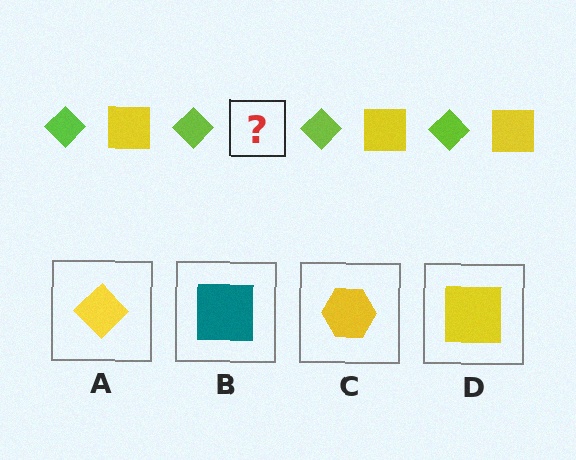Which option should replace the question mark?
Option D.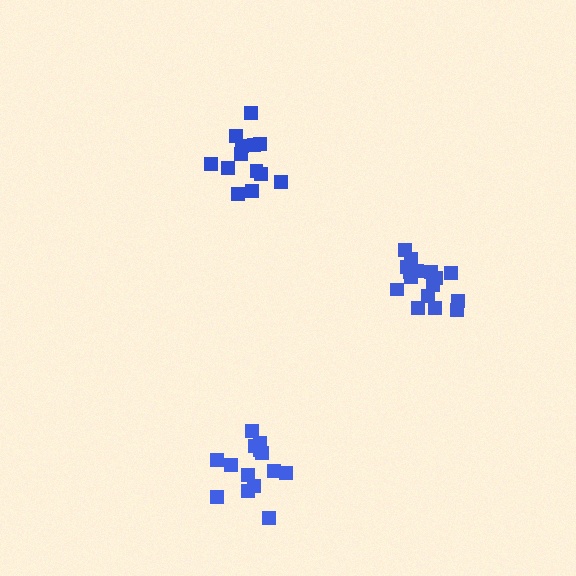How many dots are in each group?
Group 1: 16 dots, Group 2: 13 dots, Group 3: 14 dots (43 total).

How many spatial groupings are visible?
There are 3 spatial groupings.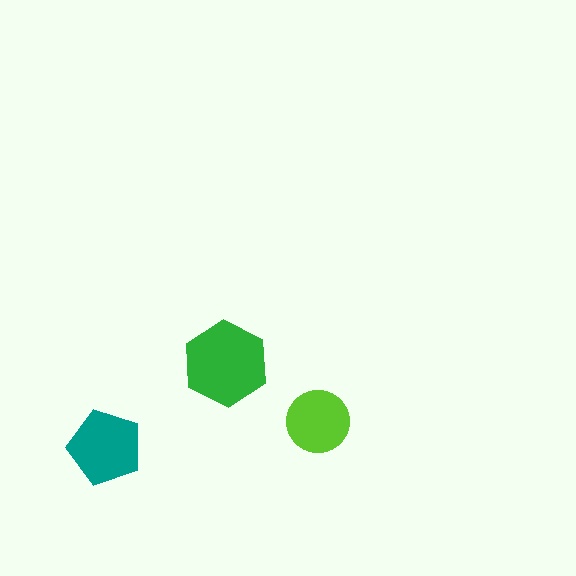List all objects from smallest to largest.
The lime circle, the teal pentagon, the green hexagon.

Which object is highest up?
The green hexagon is topmost.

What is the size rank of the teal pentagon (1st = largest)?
2nd.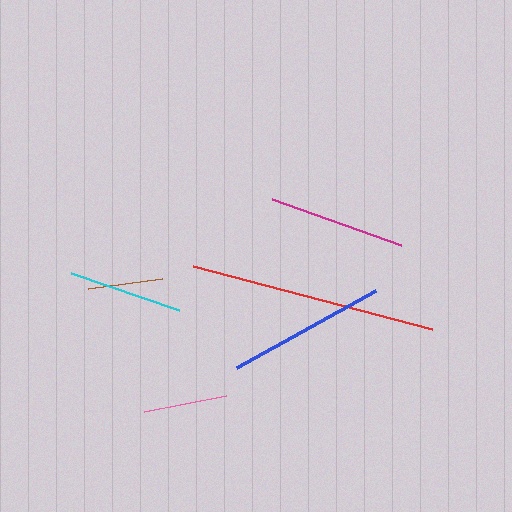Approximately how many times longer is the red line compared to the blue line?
The red line is approximately 1.6 times the length of the blue line.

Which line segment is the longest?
The red line is the longest at approximately 248 pixels.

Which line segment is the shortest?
The brown line is the shortest at approximately 75 pixels.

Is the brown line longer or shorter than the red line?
The red line is longer than the brown line.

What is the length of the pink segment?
The pink segment is approximately 84 pixels long.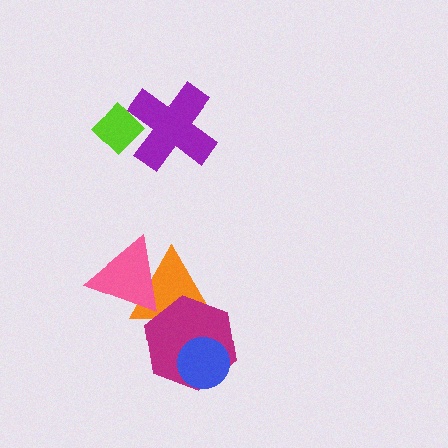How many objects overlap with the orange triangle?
2 objects overlap with the orange triangle.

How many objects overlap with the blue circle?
1 object overlaps with the blue circle.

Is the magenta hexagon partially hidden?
Yes, it is partially covered by another shape.